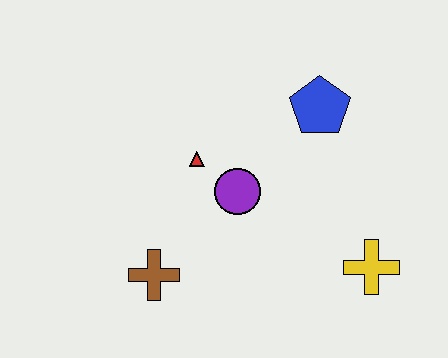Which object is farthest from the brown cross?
The blue pentagon is farthest from the brown cross.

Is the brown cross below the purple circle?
Yes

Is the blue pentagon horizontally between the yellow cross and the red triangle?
Yes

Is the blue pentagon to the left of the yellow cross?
Yes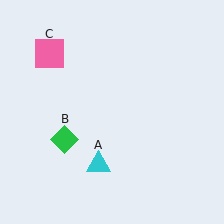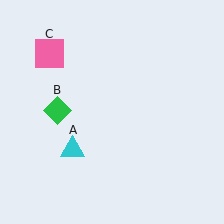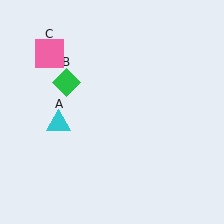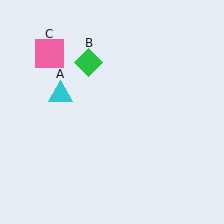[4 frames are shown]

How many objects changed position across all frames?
2 objects changed position: cyan triangle (object A), green diamond (object B).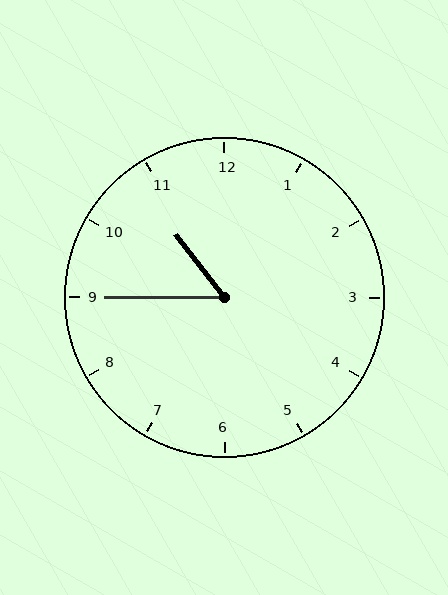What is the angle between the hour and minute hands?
Approximately 52 degrees.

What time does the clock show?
10:45.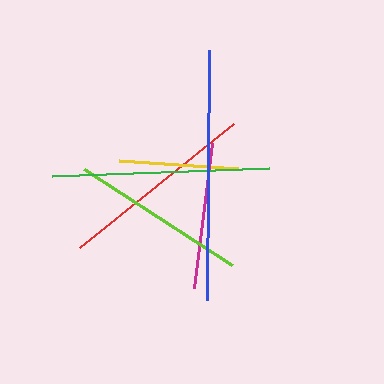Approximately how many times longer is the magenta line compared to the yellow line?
The magenta line is approximately 1.2 times the length of the yellow line.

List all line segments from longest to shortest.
From longest to shortest: blue, green, red, lime, magenta, yellow.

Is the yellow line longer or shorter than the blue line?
The blue line is longer than the yellow line.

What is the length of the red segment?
The red segment is approximately 198 pixels long.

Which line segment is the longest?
The blue line is the longest at approximately 250 pixels.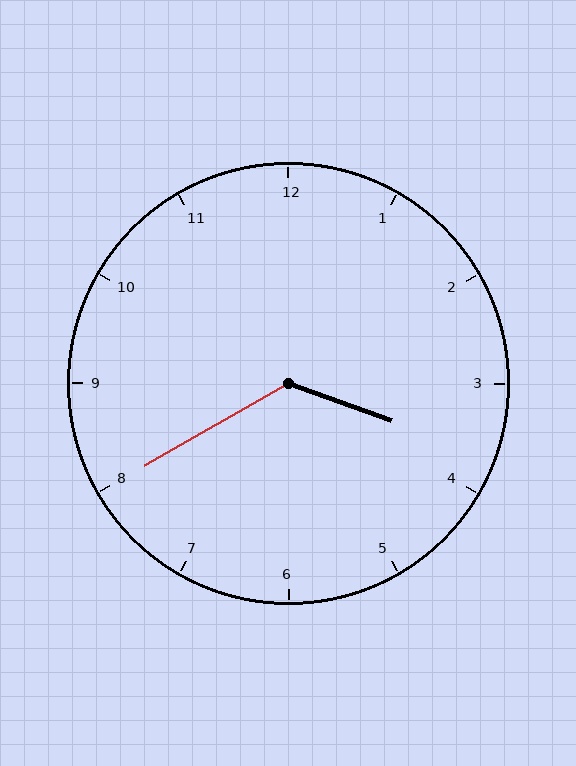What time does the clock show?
3:40.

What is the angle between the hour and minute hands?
Approximately 130 degrees.